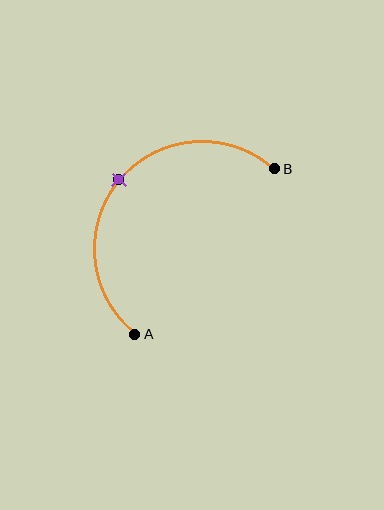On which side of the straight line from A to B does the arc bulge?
The arc bulges above and to the left of the straight line connecting A and B.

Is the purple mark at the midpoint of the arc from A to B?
Yes. The purple mark lies on the arc at equal arc-length from both A and B — it is the arc midpoint.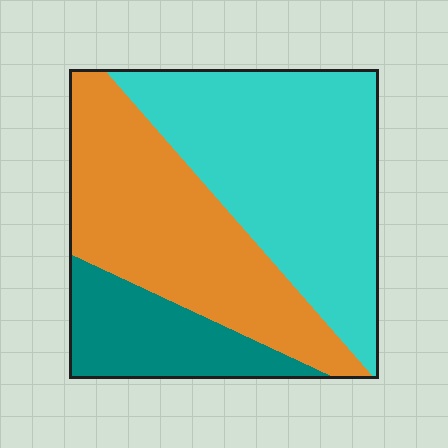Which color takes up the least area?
Teal, at roughly 20%.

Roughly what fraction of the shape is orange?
Orange takes up about three eighths (3/8) of the shape.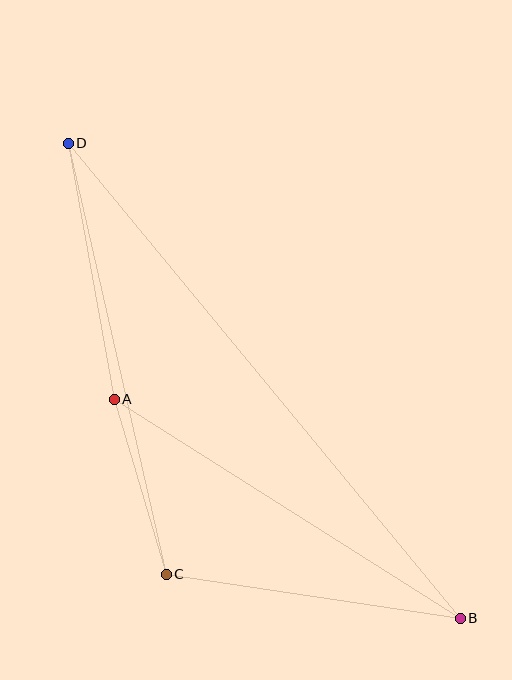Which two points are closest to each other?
Points A and C are closest to each other.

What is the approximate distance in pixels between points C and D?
The distance between C and D is approximately 442 pixels.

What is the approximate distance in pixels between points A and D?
The distance between A and D is approximately 260 pixels.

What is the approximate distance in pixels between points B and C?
The distance between B and C is approximately 297 pixels.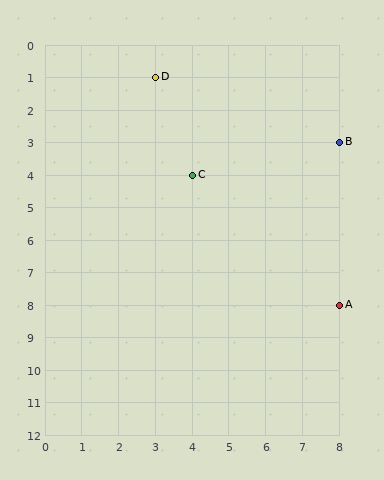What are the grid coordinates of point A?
Point A is at grid coordinates (8, 8).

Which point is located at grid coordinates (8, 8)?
Point A is at (8, 8).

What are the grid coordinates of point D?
Point D is at grid coordinates (3, 1).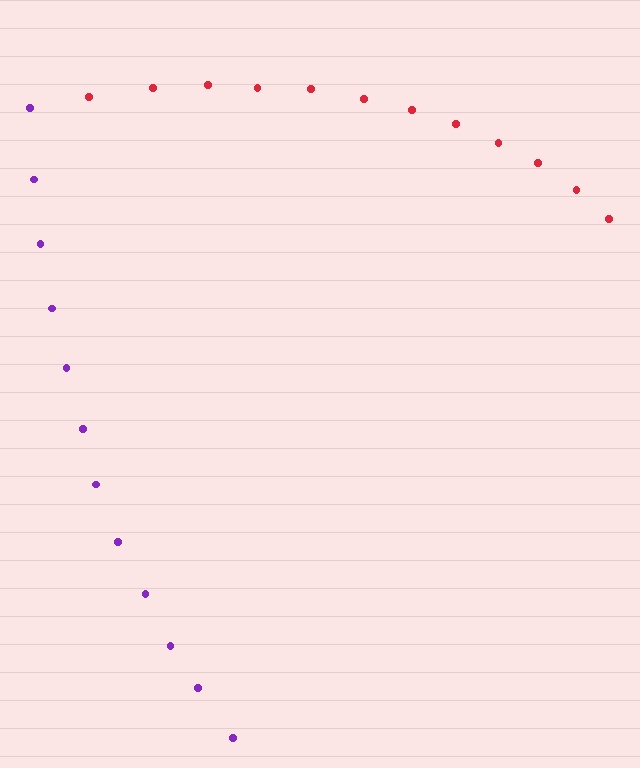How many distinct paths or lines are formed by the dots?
There are 2 distinct paths.